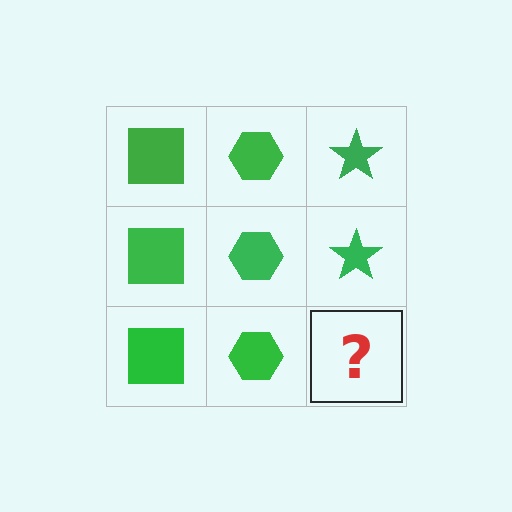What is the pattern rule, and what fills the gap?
The rule is that each column has a consistent shape. The gap should be filled with a green star.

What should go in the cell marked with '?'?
The missing cell should contain a green star.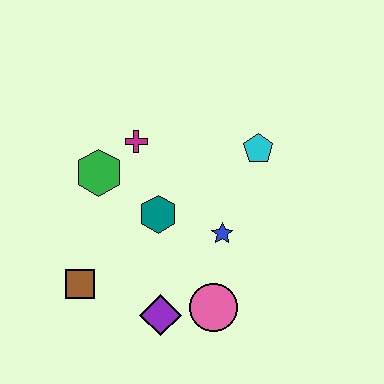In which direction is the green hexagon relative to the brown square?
The green hexagon is above the brown square.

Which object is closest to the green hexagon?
The magenta cross is closest to the green hexagon.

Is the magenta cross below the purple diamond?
No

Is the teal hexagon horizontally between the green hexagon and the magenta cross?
No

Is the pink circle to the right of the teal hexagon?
Yes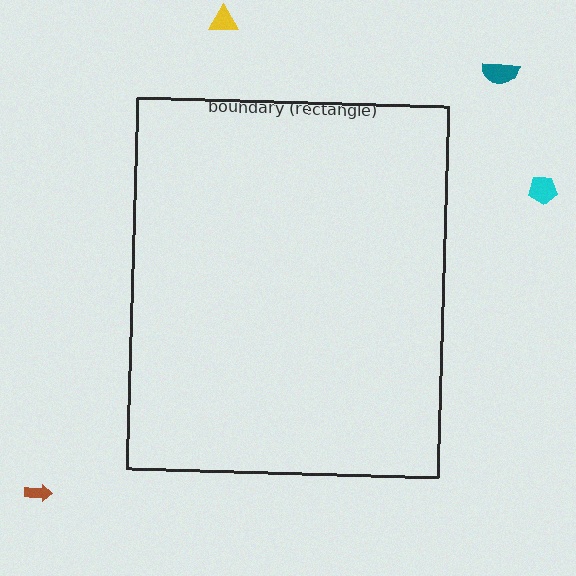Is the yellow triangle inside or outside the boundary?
Outside.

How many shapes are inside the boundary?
0 inside, 4 outside.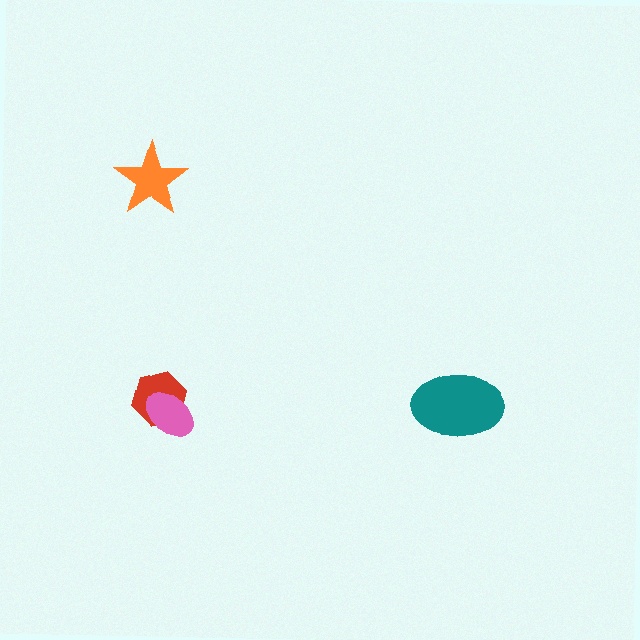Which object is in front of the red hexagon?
The pink ellipse is in front of the red hexagon.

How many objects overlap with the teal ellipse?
0 objects overlap with the teal ellipse.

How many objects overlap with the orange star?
0 objects overlap with the orange star.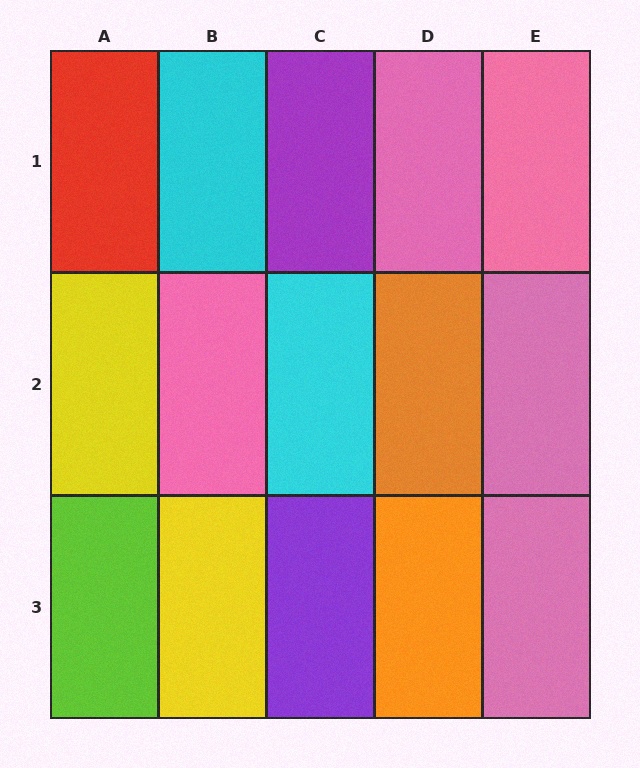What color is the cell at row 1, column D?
Pink.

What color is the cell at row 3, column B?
Yellow.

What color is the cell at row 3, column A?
Lime.